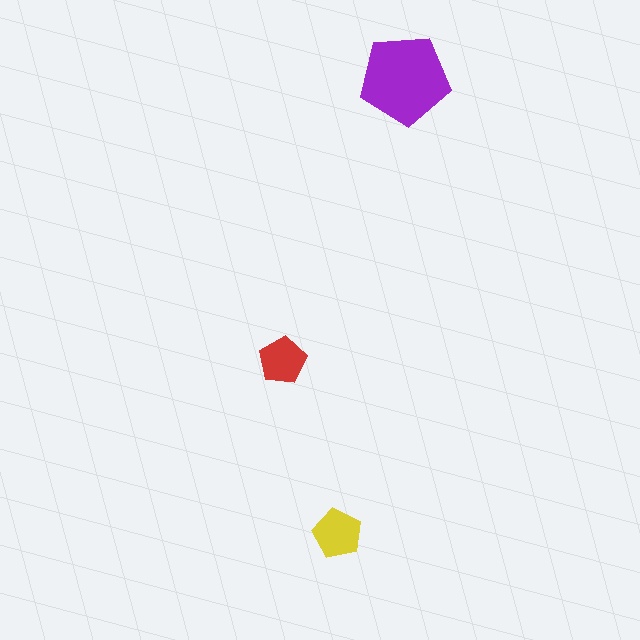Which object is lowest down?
The yellow pentagon is bottommost.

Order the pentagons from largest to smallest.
the purple one, the yellow one, the red one.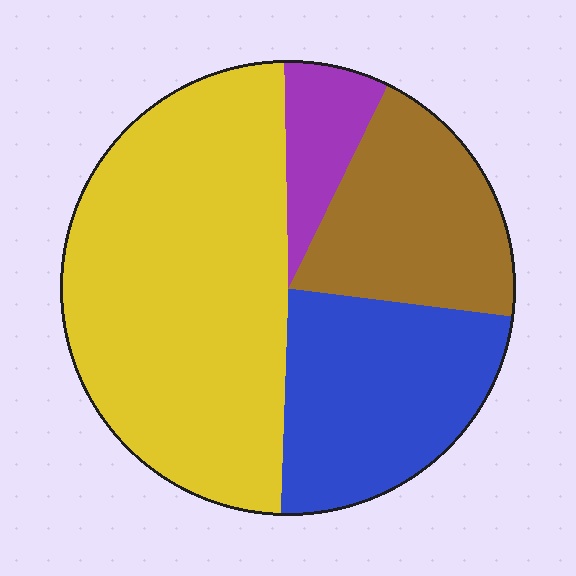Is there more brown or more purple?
Brown.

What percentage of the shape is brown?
Brown covers about 20% of the shape.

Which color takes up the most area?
Yellow, at roughly 50%.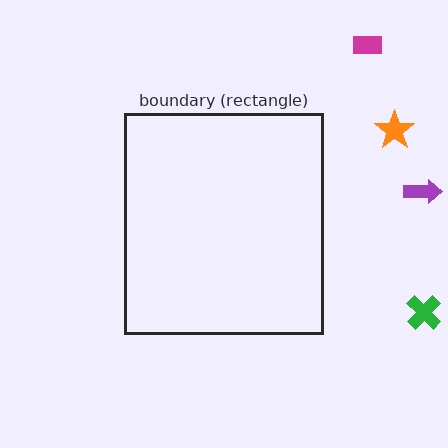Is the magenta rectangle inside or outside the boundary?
Outside.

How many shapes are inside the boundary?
0 inside, 4 outside.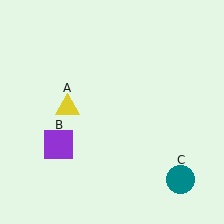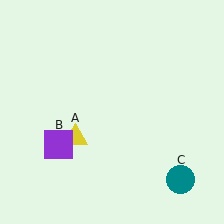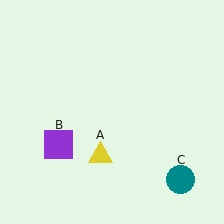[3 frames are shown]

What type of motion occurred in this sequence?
The yellow triangle (object A) rotated counterclockwise around the center of the scene.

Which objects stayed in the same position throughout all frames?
Purple square (object B) and teal circle (object C) remained stationary.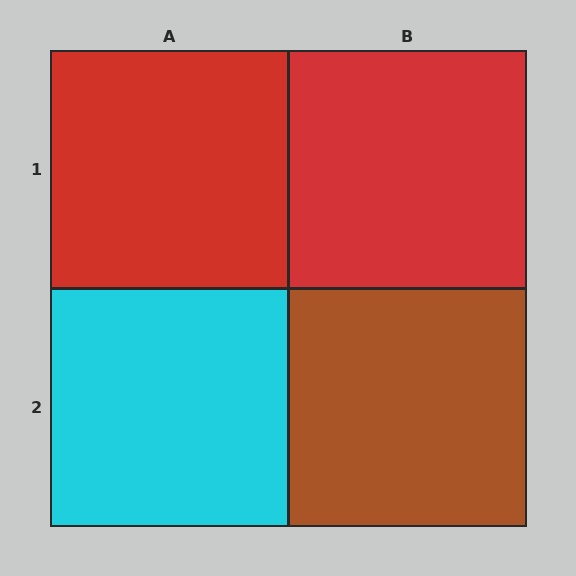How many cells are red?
2 cells are red.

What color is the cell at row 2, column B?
Brown.